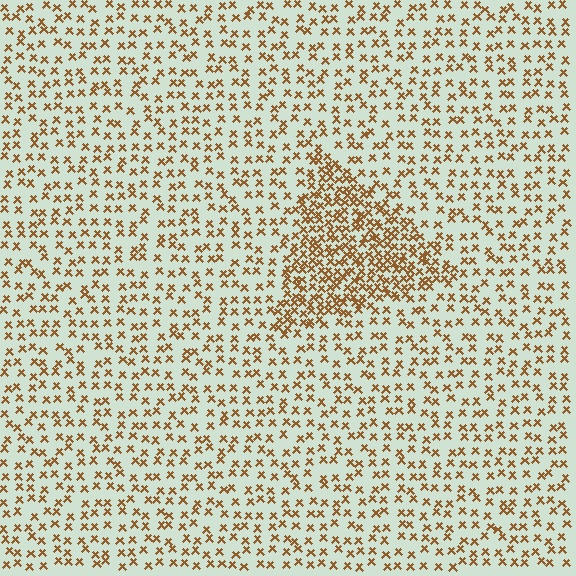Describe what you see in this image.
The image contains small brown elements arranged at two different densities. A triangle-shaped region is visible where the elements are more densely packed than the surrounding area.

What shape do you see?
I see a triangle.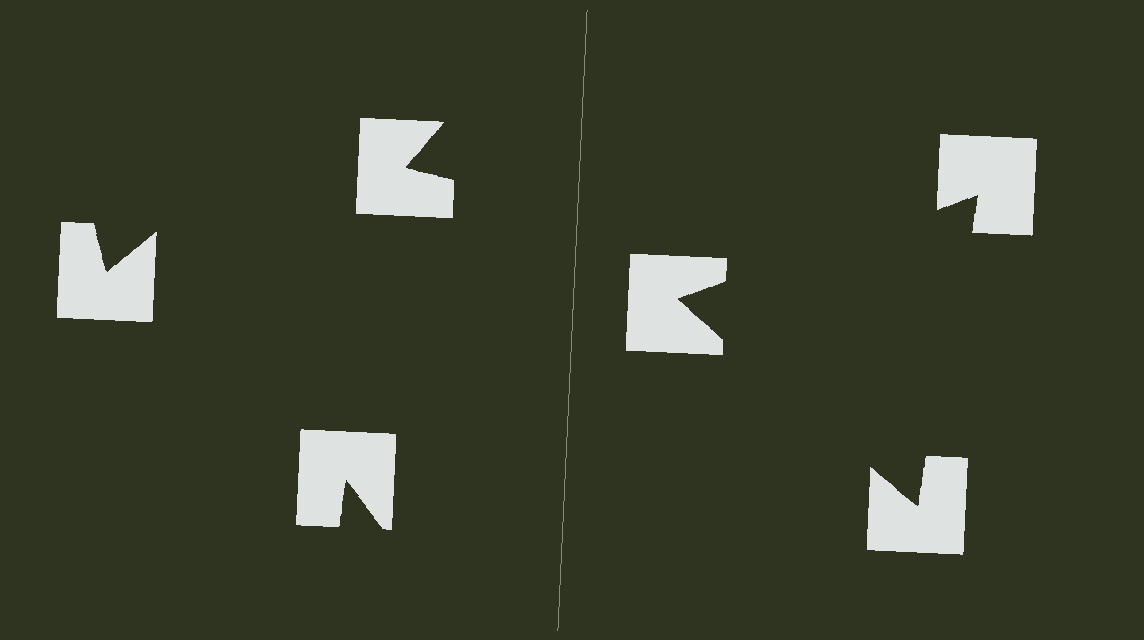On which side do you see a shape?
An illusory triangle appears on the right side. On the left side the wedge cuts are rotated, so no coherent shape forms.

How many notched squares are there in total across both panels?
6 — 3 on each side.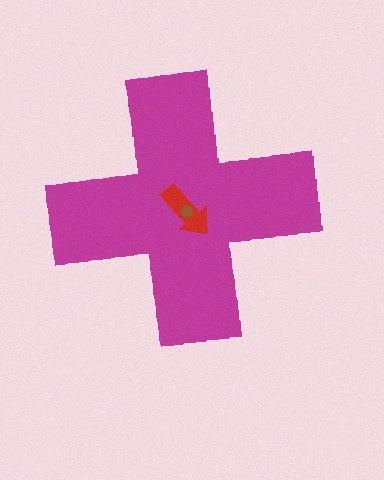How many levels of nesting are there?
3.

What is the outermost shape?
The magenta cross.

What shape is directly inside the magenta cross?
The red arrow.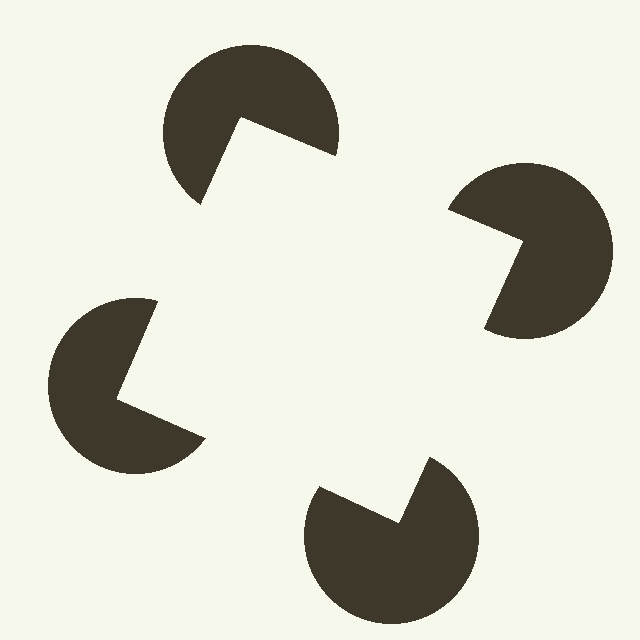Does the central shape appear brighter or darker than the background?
It typically appears slightly brighter than the background, even though no actual brightness change is drawn.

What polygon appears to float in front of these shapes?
An illusory square — its edges are inferred from the aligned wedge cuts in the pac-man discs, not physically drawn.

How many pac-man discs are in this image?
There are 4 — one at each vertex of the illusory square.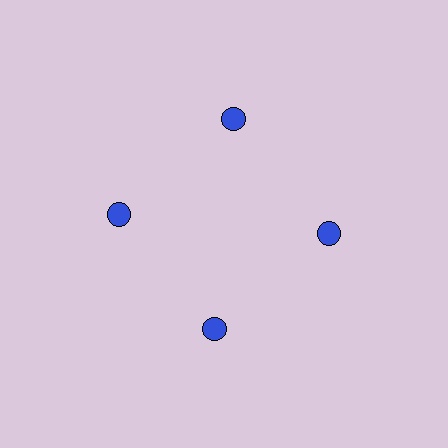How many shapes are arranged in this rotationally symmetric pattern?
There are 4 shapes, arranged in 4 groups of 1.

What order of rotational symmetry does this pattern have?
This pattern has 4-fold rotational symmetry.